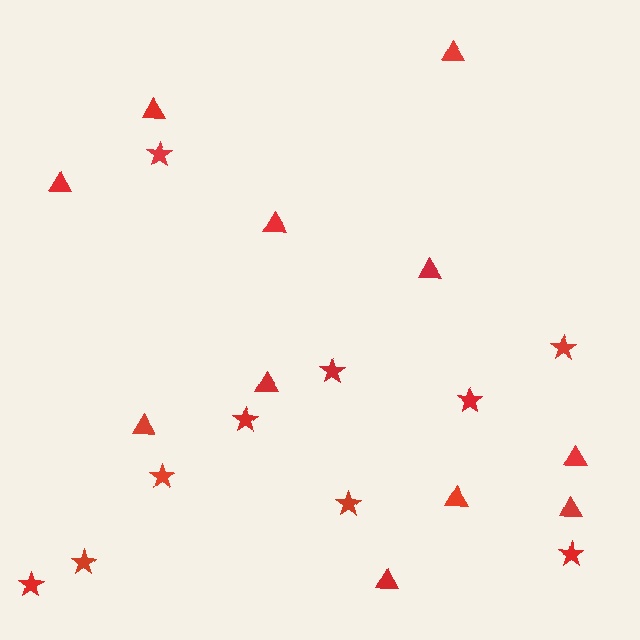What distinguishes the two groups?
There are 2 groups: one group of triangles (11) and one group of stars (10).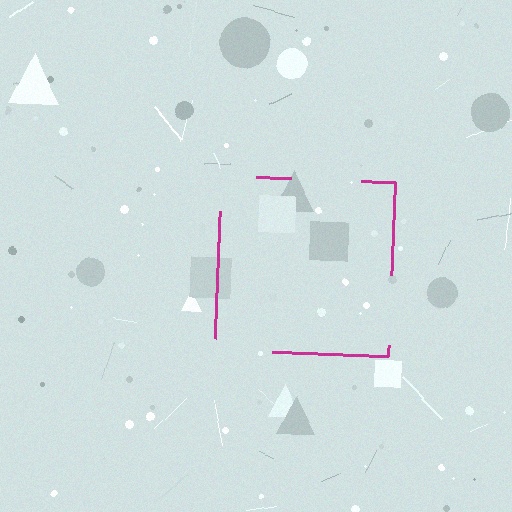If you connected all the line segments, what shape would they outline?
They would outline a square.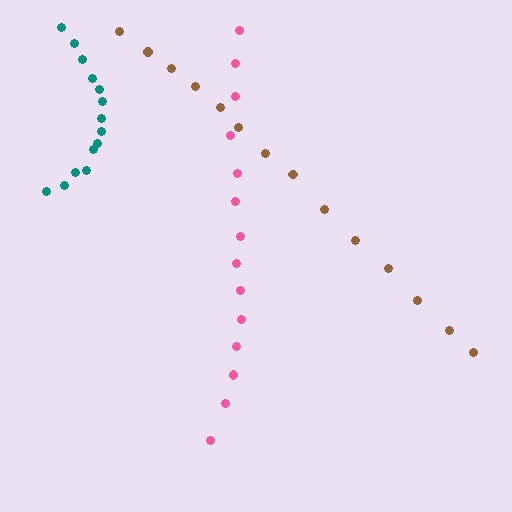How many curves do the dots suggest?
There are 3 distinct paths.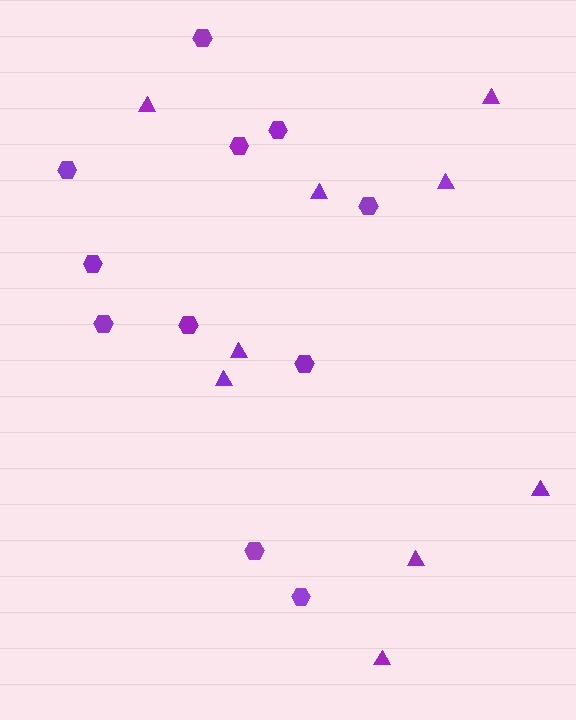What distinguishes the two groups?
There are 2 groups: one group of hexagons (11) and one group of triangles (9).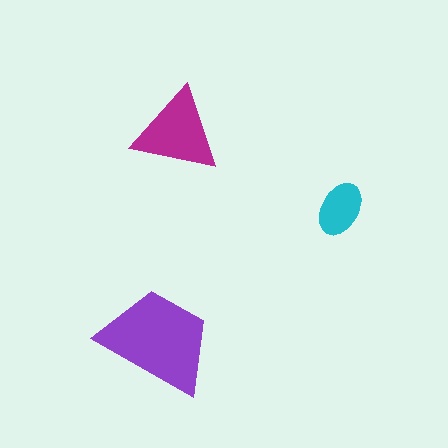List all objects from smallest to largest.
The cyan ellipse, the magenta triangle, the purple trapezoid.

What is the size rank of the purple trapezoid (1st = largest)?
1st.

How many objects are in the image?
There are 3 objects in the image.